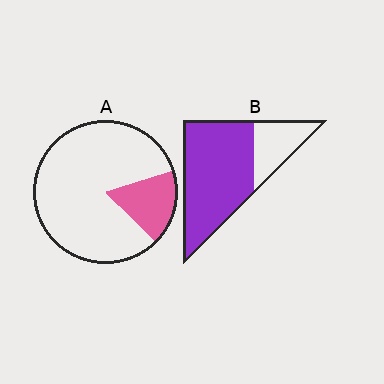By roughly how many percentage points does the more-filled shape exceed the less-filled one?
By roughly 55 percentage points (B over A).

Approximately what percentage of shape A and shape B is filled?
A is approximately 20% and B is approximately 75%.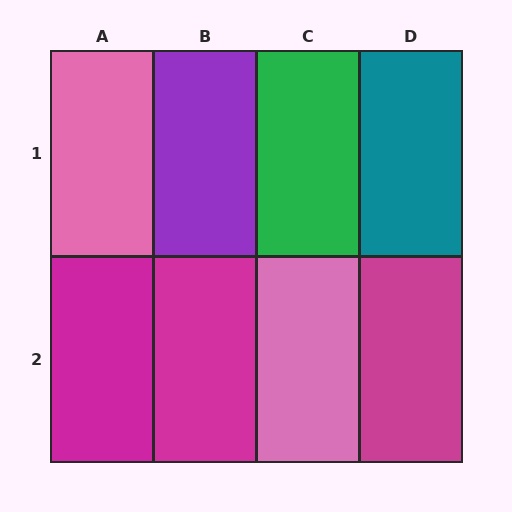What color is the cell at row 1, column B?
Purple.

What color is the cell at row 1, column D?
Teal.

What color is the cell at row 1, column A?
Pink.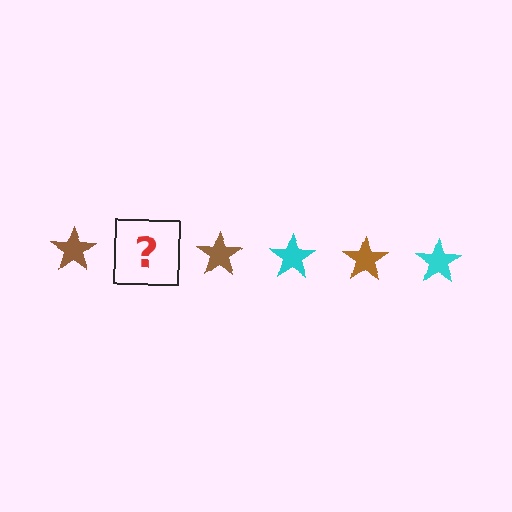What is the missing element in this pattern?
The missing element is a cyan star.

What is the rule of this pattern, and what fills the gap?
The rule is that the pattern cycles through brown, cyan stars. The gap should be filled with a cyan star.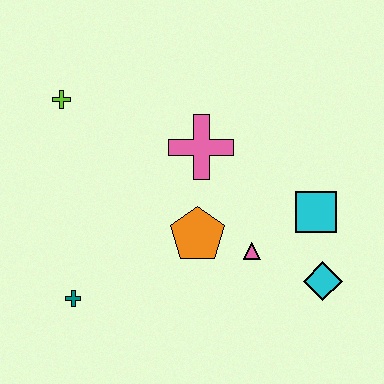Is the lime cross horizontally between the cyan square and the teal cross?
No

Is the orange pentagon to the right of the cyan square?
No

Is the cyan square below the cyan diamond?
No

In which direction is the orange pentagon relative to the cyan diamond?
The orange pentagon is to the left of the cyan diamond.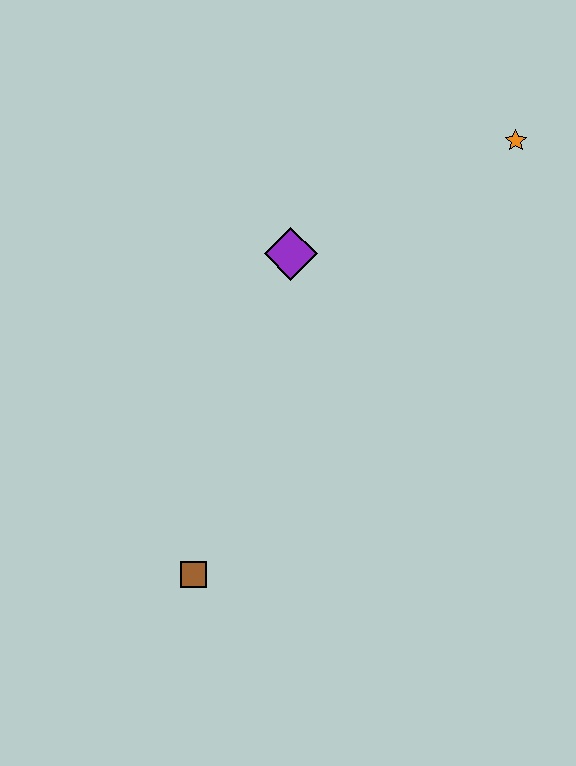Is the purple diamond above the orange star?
No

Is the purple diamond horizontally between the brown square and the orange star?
Yes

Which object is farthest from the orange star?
The brown square is farthest from the orange star.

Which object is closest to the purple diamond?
The orange star is closest to the purple diamond.